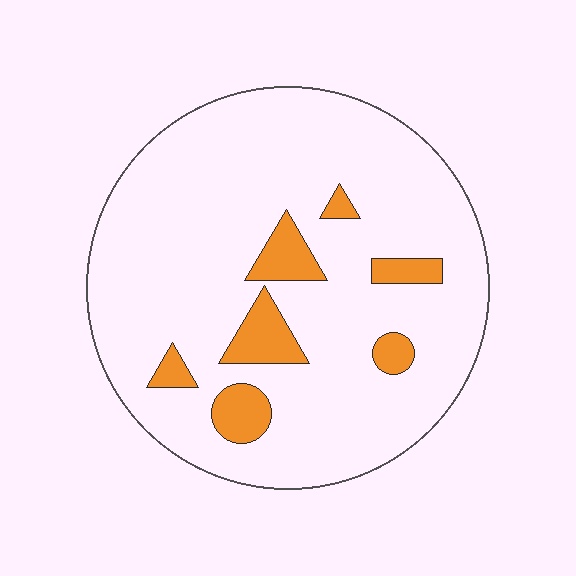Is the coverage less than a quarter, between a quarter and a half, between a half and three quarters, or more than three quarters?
Less than a quarter.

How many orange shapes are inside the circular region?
7.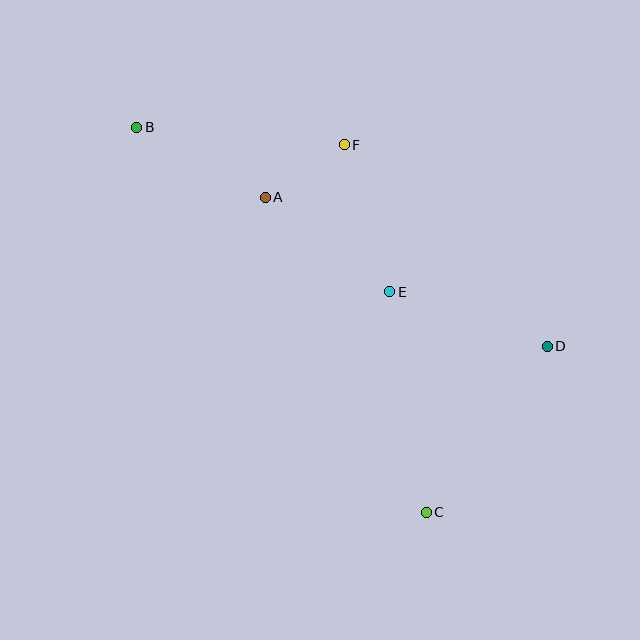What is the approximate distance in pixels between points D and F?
The distance between D and F is approximately 286 pixels.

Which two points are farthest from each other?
Points B and C are farthest from each other.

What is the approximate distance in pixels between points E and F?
The distance between E and F is approximately 154 pixels.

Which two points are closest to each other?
Points A and F are closest to each other.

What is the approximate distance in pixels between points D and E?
The distance between D and E is approximately 166 pixels.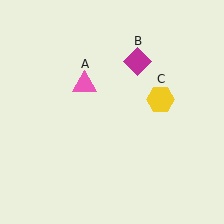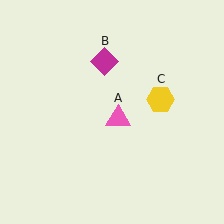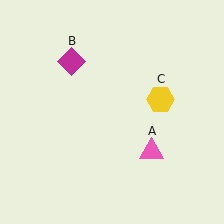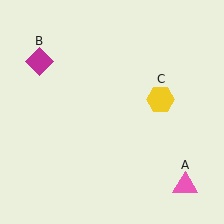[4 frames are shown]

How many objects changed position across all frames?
2 objects changed position: pink triangle (object A), magenta diamond (object B).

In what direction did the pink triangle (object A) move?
The pink triangle (object A) moved down and to the right.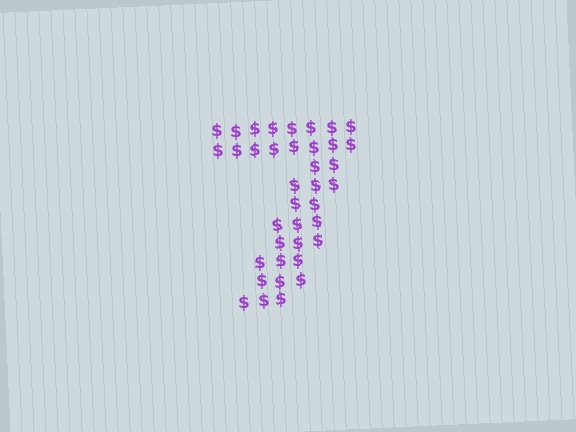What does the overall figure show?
The overall figure shows the digit 7.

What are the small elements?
The small elements are dollar signs.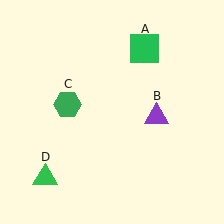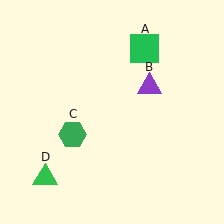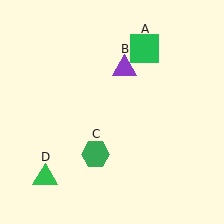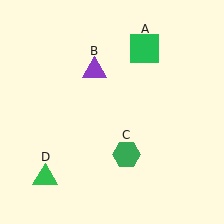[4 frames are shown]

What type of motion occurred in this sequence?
The purple triangle (object B), green hexagon (object C) rotated counterclockwise around the center of the scene.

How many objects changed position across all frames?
2 objects changed position: purple triangle (object B), green hexagon (object C).